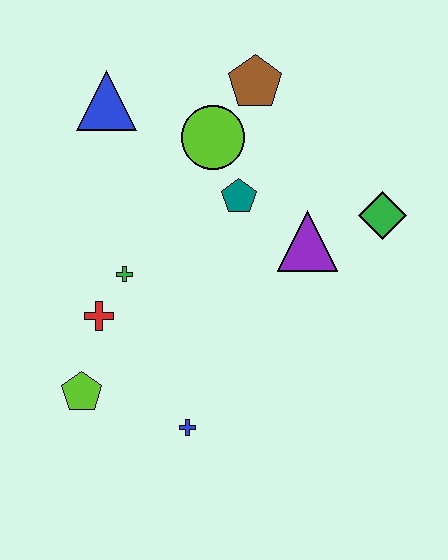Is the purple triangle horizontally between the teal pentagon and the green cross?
No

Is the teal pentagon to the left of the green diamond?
Yes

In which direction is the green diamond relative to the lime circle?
The green diamond is to the right of the lime circle.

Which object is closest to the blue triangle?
The lime circle is closest to the blue triangle.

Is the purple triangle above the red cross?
Yes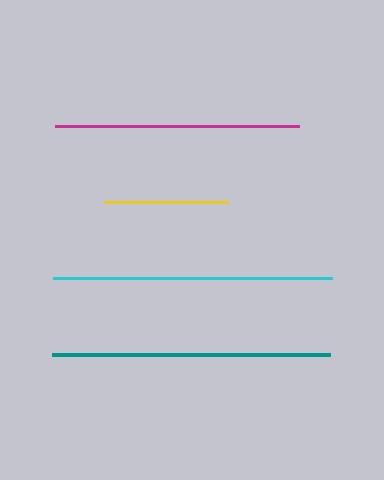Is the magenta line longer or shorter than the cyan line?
The cyan line is longer than the magenta line.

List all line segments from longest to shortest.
From longest to shortest: cyan, teal, magenta, yellow.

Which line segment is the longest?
The cyan line is the longest at approximately 279 pixels.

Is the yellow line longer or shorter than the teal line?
The teal line is longer than the yellow line.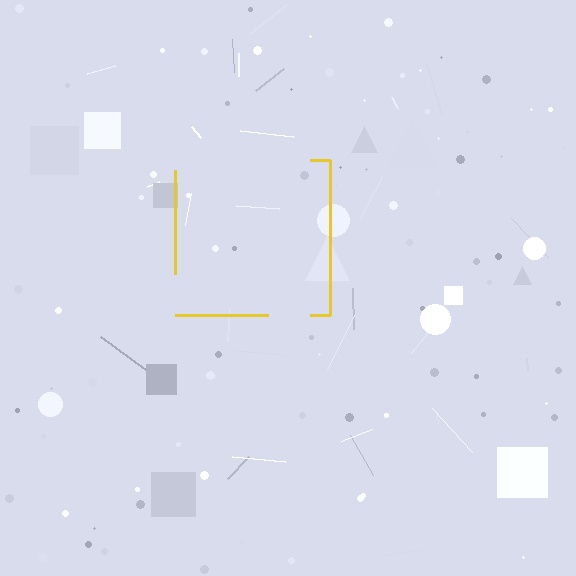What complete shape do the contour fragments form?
The contour fragments form a square.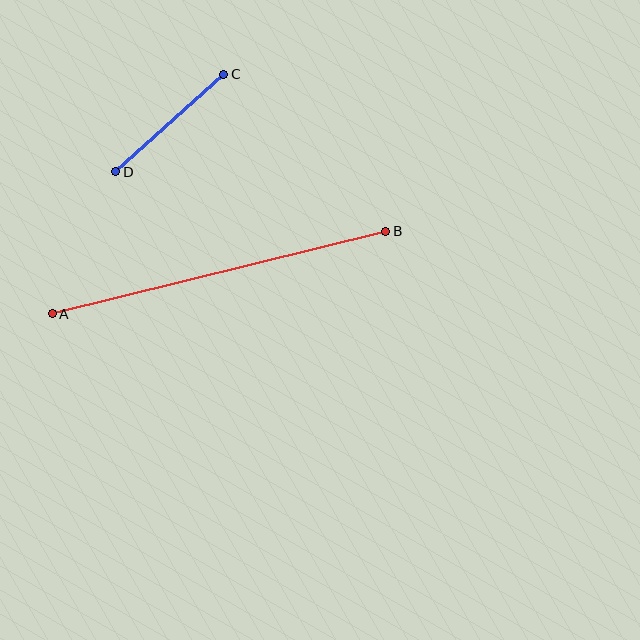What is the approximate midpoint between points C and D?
The midpoint is at approximately (170, 123) pixels.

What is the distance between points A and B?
The distance is approximately 344 pixels.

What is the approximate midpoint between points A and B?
The midpoint is at approximately (219, 272) pixels.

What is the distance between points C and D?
The distance is approximately 145 pixels.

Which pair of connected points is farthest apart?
Points A and B are farthest apart.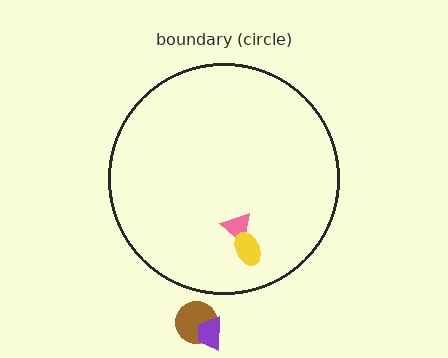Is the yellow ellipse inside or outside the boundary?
Inside.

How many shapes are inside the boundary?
2 inside, 2 outside.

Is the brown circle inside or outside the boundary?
Outside.